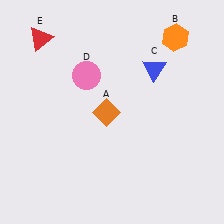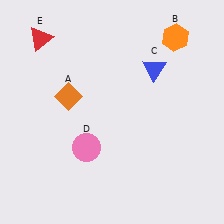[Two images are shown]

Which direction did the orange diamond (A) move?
The orange diamond (A) moved left.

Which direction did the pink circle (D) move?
The pink circle (D) moved down.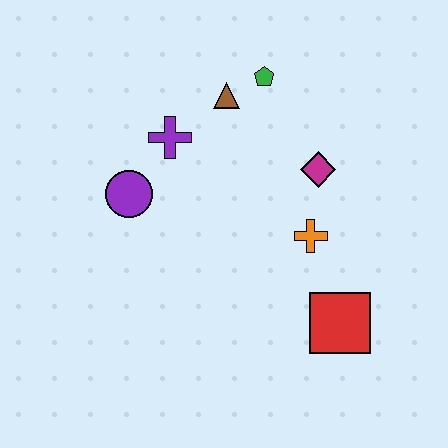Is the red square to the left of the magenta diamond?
No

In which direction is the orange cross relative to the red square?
The orange cross is above the red square.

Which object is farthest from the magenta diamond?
The purple circle is farthest from the magenta diamond.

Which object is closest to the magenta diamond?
The orange cross is closest to the magenta diamond.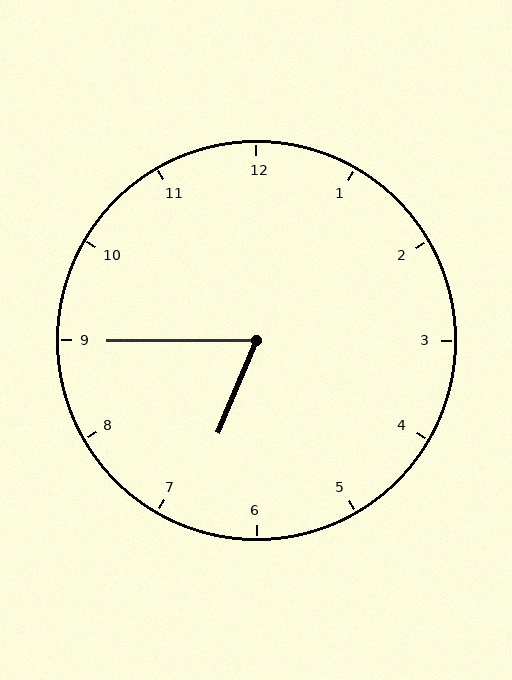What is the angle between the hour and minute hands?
Approximately 68 degrees.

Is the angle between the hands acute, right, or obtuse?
It is acute.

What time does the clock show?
6:45.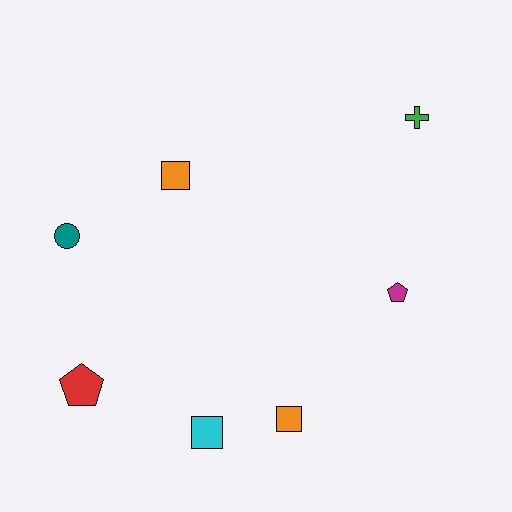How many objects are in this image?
There are 7 objects.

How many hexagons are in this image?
There are no hexagons.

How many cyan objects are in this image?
There is 1 cyan object.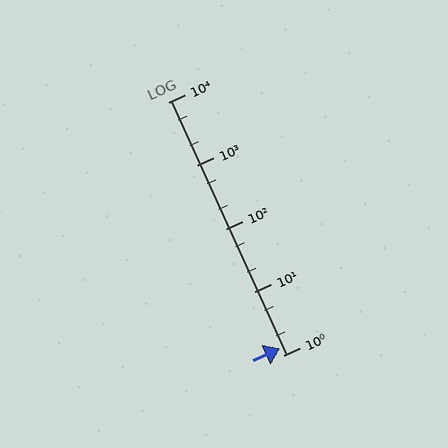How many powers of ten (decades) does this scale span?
The scale spans 4 decades, from 1 to 10000.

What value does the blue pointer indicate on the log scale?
The pointer indicates approximately 1.3.